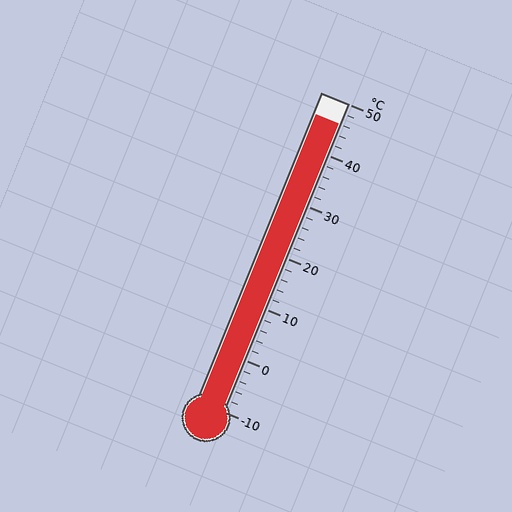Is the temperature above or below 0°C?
The temperature is above 0°C.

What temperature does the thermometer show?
The thermometer shows approximately 46°C.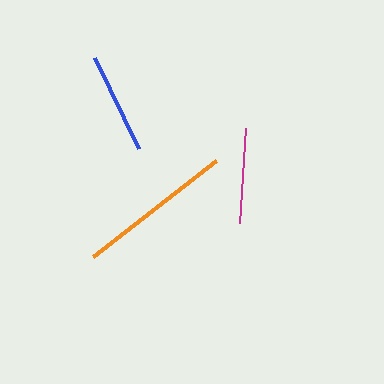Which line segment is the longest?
The orange line is the longest at approximately 157 pixels.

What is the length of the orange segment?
The orange segment is approximately 157 pixels long.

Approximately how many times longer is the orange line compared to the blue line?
The orange line is approximately 1.5 times the length of the blue line.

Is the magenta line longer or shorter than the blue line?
The blue line is longer than the magenta line.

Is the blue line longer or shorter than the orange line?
The orange line is longer than the blue line.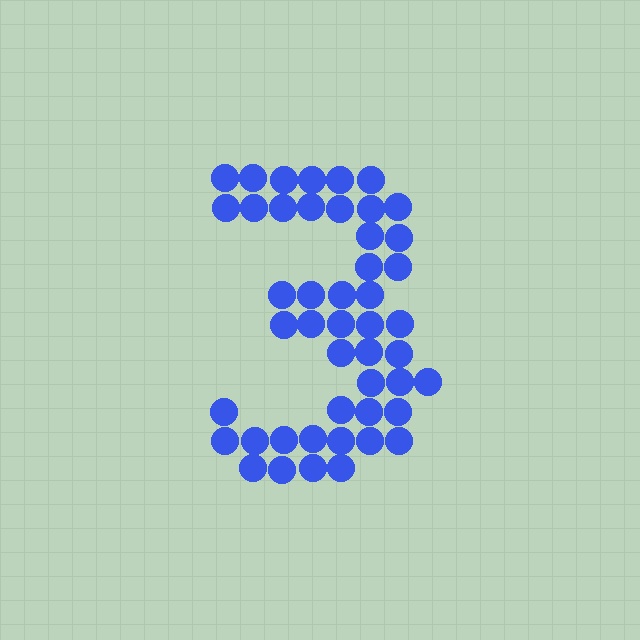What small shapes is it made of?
It is made of small circles.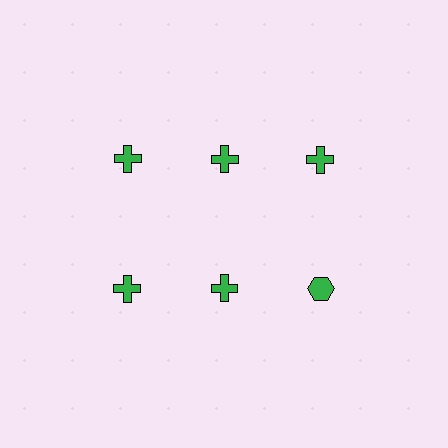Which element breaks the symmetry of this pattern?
The green hexagon in the second row, center column breaks the symmetry. All other shapes are green crosses.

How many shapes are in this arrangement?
There are 6 shapes arranged in a grid pattern.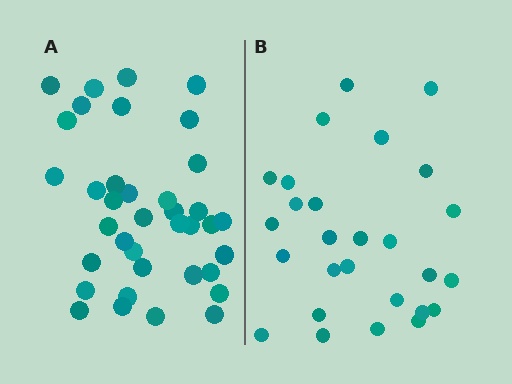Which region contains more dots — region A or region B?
Region A (the left region) has more dots.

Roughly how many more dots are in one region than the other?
Region A has roughly 10 or so more dots than region B.